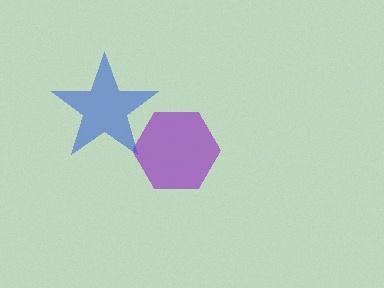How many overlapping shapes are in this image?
There are 2 overlapping shapes in the image.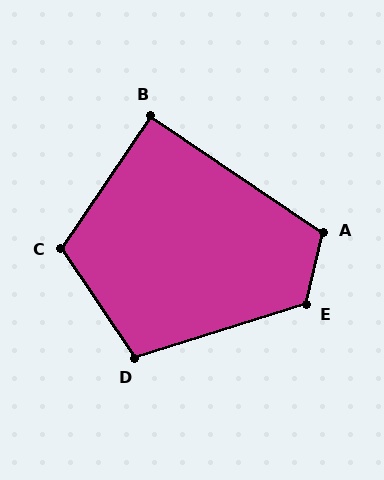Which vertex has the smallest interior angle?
B, at approximately 90 degrees.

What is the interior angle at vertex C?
Approximately 112 degrees (obtuse).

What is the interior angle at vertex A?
Approximately 111 degrees (obtuse).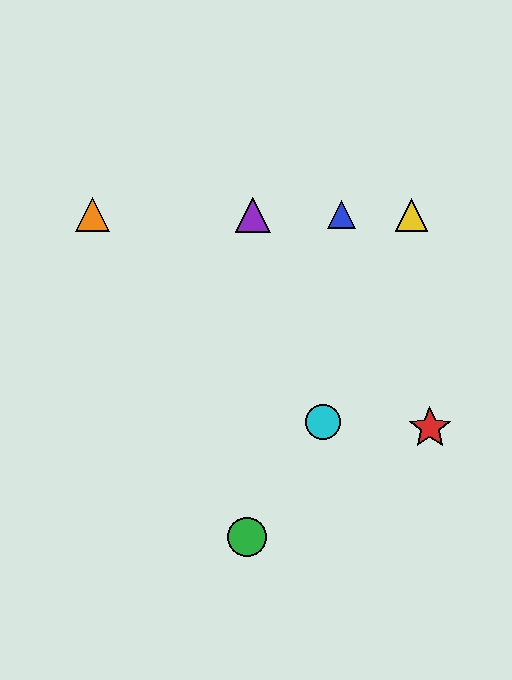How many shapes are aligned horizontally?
4 shapes (the blue triangle, the yellow triangle, the purple triangle, the orange triangle) are aligned horizontally.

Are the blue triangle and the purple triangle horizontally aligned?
Yes, both are at y≈215.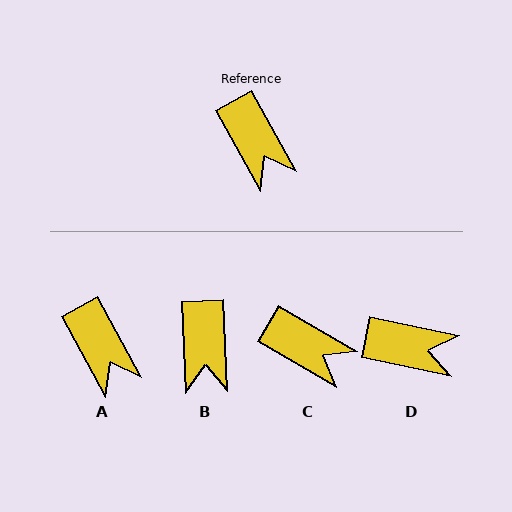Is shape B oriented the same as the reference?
No, it is off by about 26 degrees.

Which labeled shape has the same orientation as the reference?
A.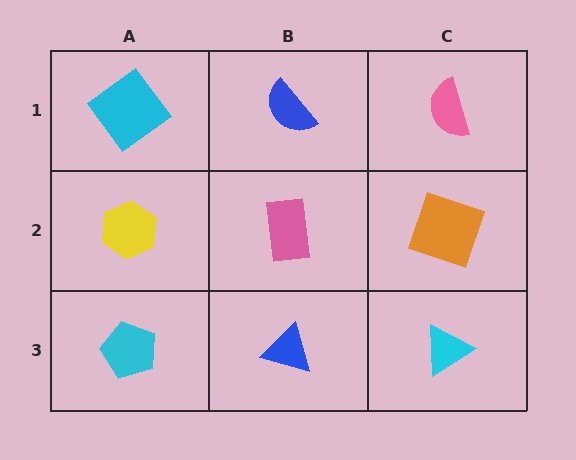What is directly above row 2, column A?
A cyan diamond.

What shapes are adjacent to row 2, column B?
A blue semicircle (row 1, column B), a blue triangle (row 3, column B), a yellow hexagon (row 2, column A), an orange square (row 2, column C).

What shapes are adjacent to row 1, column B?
A pink rectangle (row 2, column B), a cyan diamond (row 1, column A), a pink semicircle (row 1, column C).